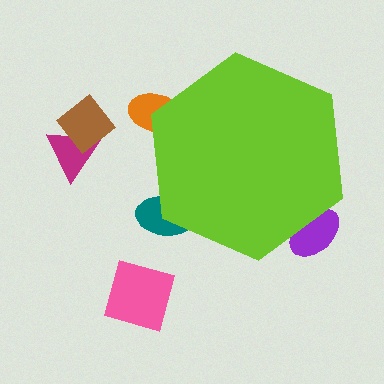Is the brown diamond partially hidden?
No, the brown diamond is fully visible.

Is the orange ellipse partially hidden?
Yes, the orange ellipse is partially hidden behind the lime hexagon.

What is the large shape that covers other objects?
A lime hexagon.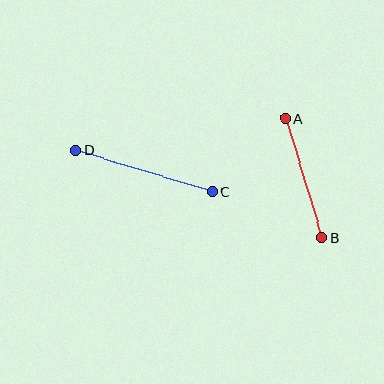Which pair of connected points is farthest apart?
Points C and D are farthest apart.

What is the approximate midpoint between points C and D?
The midpoint is at approximately (144, 171) pixels.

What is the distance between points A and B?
The distance is approximately 125 pixels.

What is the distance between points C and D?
The distance is approximately 143 pixels.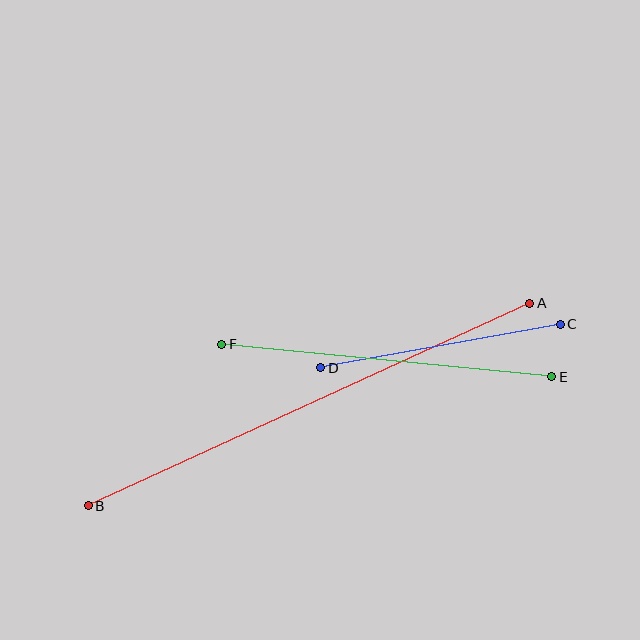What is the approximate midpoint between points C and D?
The midpoint is at approximately (441, 346) pixels.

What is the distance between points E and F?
The distance is approximately 332 pixels.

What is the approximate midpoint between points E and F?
The midpoint is at approximately (387, 360) pixels.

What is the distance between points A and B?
The distance is approximately 486 pixels.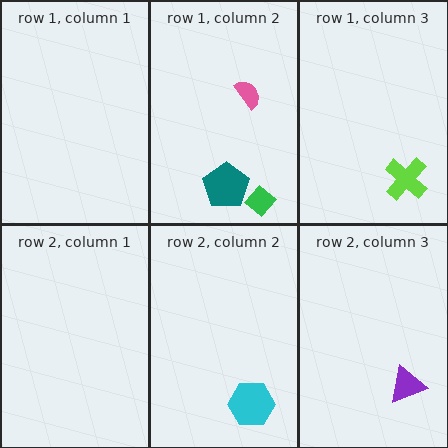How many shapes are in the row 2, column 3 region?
1.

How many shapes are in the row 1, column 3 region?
1.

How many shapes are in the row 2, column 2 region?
1.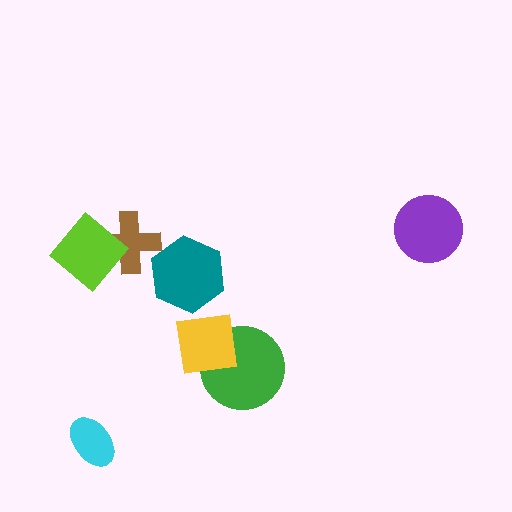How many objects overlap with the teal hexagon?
0 objects overlap with the teal hexagon.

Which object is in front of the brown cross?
The lime diamond is in front of the brown cross.